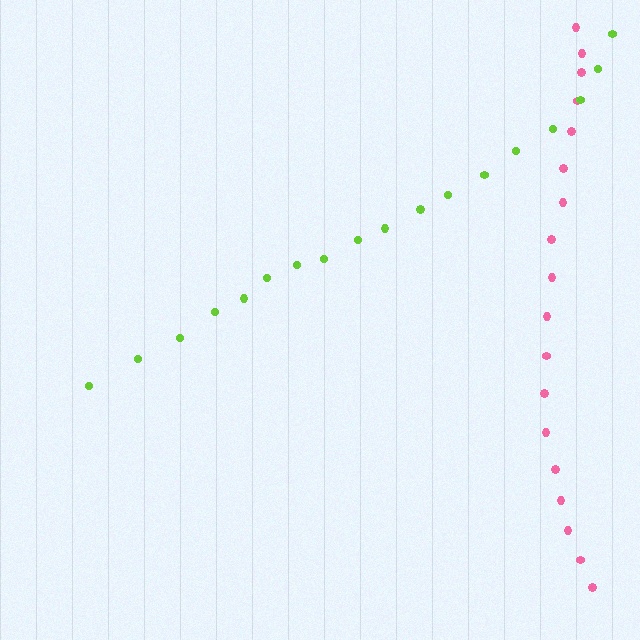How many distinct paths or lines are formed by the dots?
There are 2 distinct paths.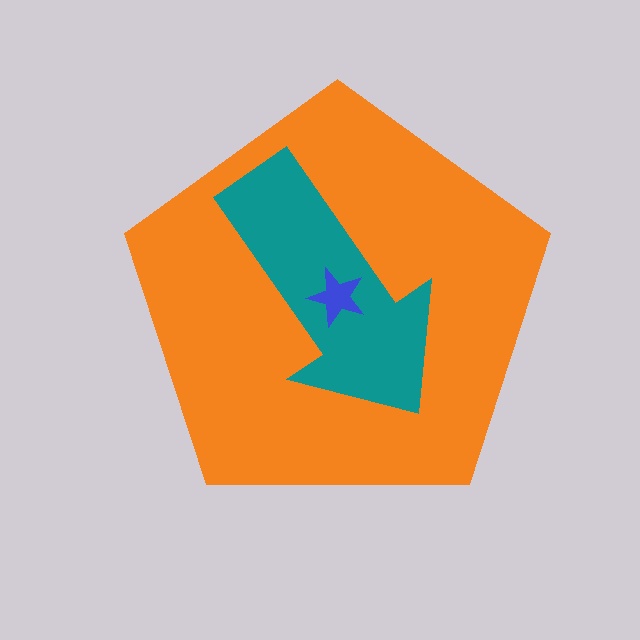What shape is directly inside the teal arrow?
The blue star.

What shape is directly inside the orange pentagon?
The teal arrow.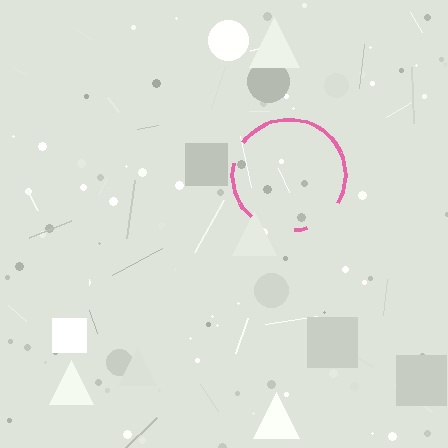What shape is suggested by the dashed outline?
The dashed outline suggests a circle.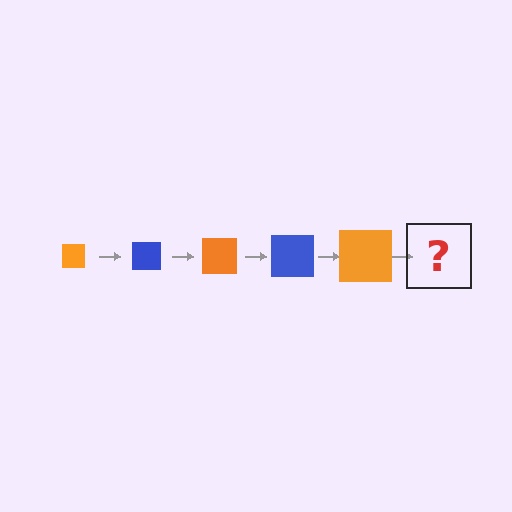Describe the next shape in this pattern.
It should be a blue square, larger than the previous one.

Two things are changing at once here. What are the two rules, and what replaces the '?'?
The two rules are that the square grows larger each step and the color cycles through orange and blue. The '?' should be a blue square, larger than the previous one.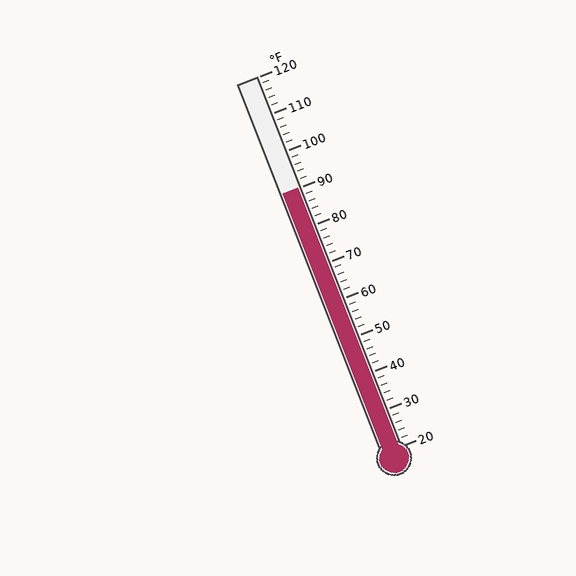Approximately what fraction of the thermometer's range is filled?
The thermometer is filled to approximately 70% of its range.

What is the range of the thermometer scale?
The thermometer scale ranges from 20°F to 120°F.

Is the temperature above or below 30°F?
The temperature is above 30°F.